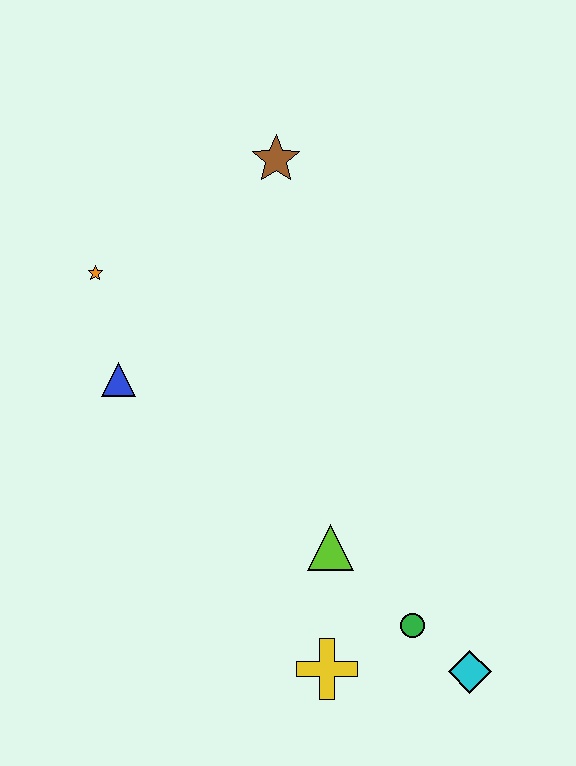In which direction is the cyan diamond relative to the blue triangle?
The cyan diamond is to the right of the blue triangle.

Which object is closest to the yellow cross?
The green circle is closest to the yellow cross.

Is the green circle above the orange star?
No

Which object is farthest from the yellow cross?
The brown star is farthest from the yellow cross.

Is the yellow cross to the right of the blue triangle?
Yes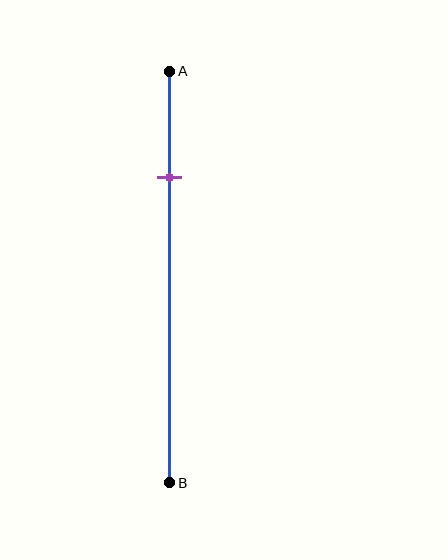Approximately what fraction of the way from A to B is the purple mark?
The purple mark is approximately 25% of the way from A to B.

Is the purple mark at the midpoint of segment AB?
No, the mark is at about 25% from A, not at the 50% midpoint.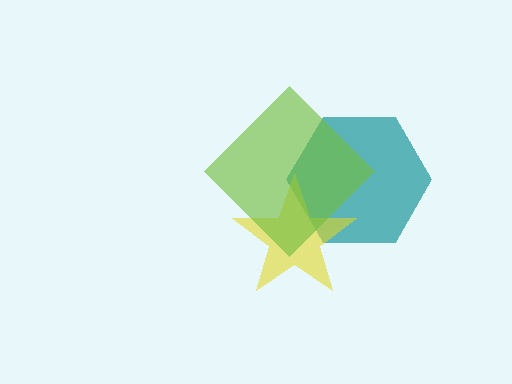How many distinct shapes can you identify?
There are 3 distinct shapes: a teal hexagon, a yellow star, a lime diamond.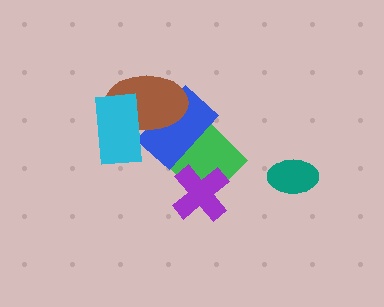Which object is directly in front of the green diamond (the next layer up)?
The blue rectangle is directly in front of the green diamond.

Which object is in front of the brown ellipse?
The cyan rectangle is in front of the brown ellipse.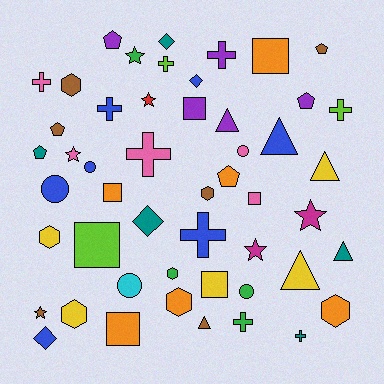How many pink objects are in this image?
There are 5 pink objects.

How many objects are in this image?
There are 50 objects.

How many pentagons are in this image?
There are 6 pentagons.